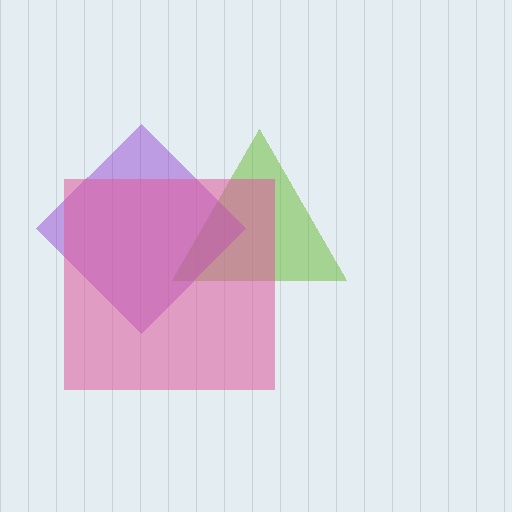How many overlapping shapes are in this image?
There are 3 overlapping shapes in the image.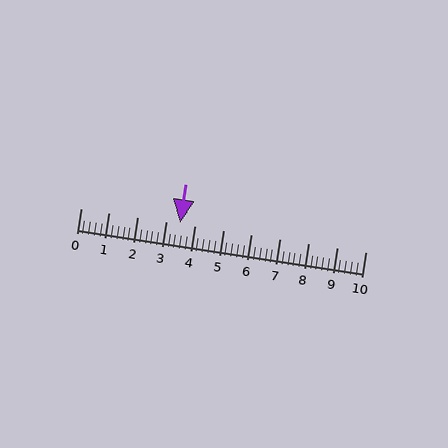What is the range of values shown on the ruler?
The ruler shows values from 0 to 10.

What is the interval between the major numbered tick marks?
The major tick marks are spaced 1 units apart.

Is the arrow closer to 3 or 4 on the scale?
The arrow is closer to 4.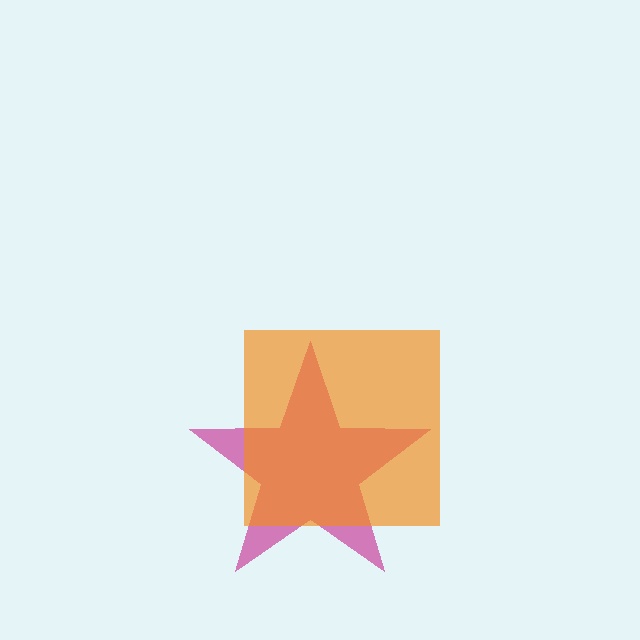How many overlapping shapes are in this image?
There are 2 overlapping shapes in the image.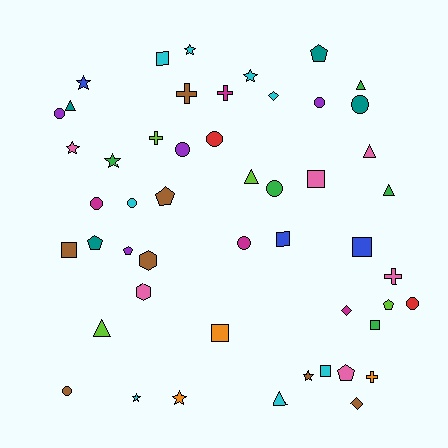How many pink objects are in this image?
There are 6 pink objects.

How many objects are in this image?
There are 50 objects.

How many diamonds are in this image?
There are 3 diamonds.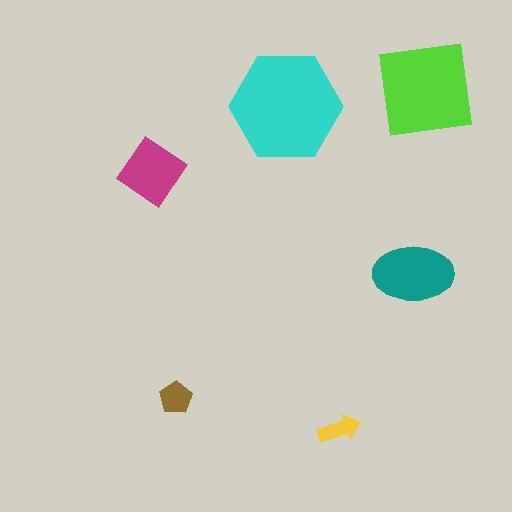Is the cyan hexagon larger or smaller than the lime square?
Larger.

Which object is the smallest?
The yellow arrow.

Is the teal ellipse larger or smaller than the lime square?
Smaller.